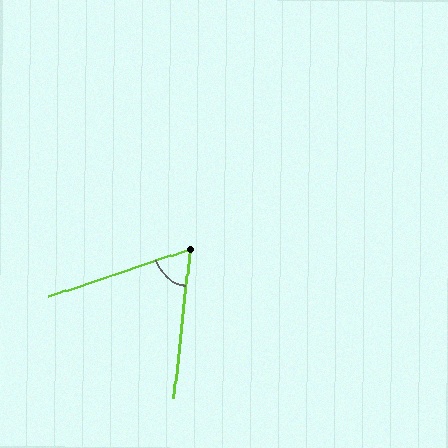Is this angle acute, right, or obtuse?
It is acute.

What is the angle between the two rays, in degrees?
Approximately 65 degrees.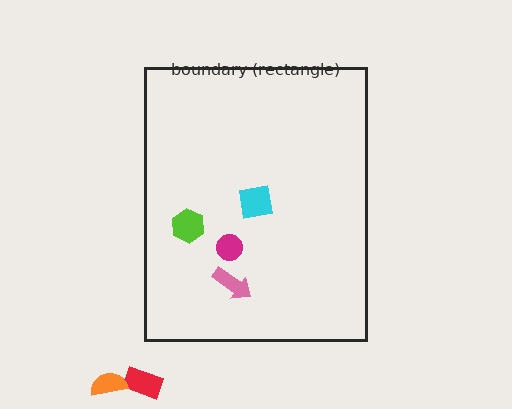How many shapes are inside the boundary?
4 inside, 2 outside.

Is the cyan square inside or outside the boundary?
Inside.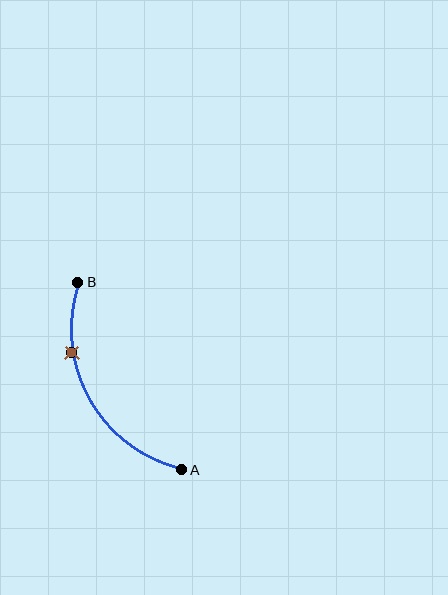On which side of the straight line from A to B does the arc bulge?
The arc bulges to the left of the straight line connecting A and B.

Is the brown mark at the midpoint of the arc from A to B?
No. The brown mark lies on the arc but is closer to endpoint B. The arc midpoint would be at the point on the curve equidistant along the arc from both A and B.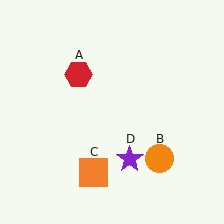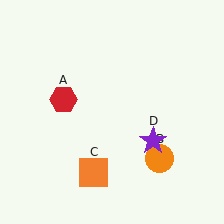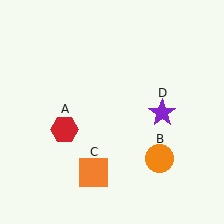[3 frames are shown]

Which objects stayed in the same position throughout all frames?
Orange circle (object B) and orange square (object C) remained stationary.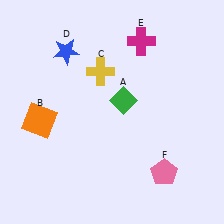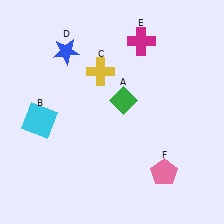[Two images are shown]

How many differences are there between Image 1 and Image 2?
There is 1 difference between the two images.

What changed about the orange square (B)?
In Image 1, B is orange. In Image 2, it changed to cyan.